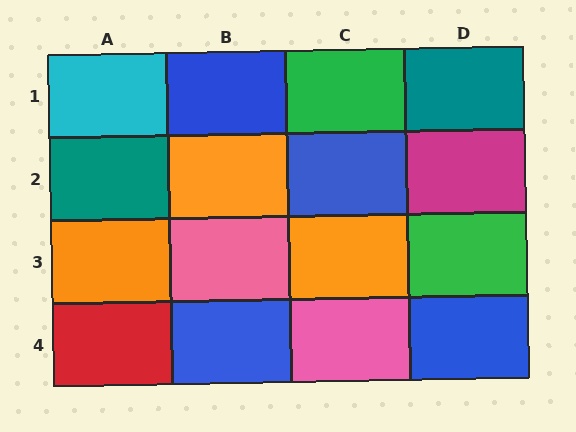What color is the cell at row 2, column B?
Orange.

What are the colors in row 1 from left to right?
Cyan, blue, green, teal.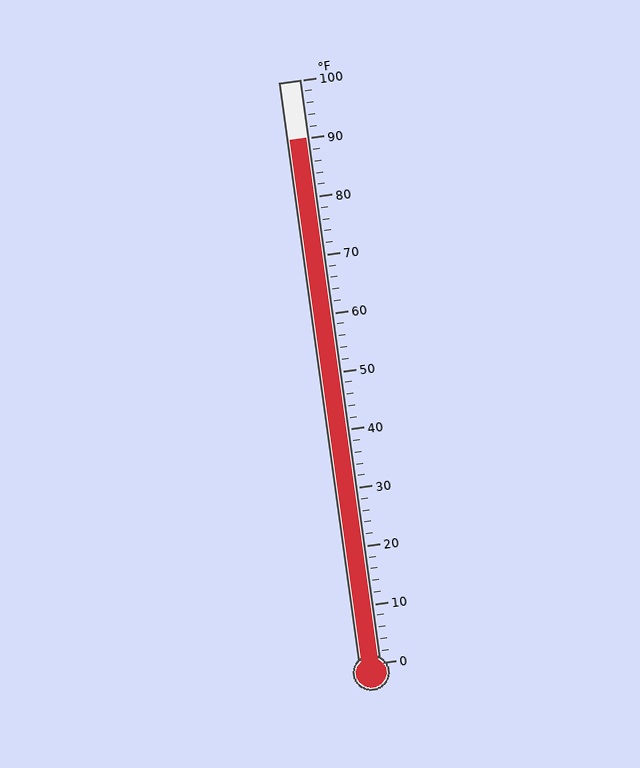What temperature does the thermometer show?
The thermometer shows approximately 90°F.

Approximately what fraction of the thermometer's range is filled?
The thermometer is filled to approximately 90% of its range.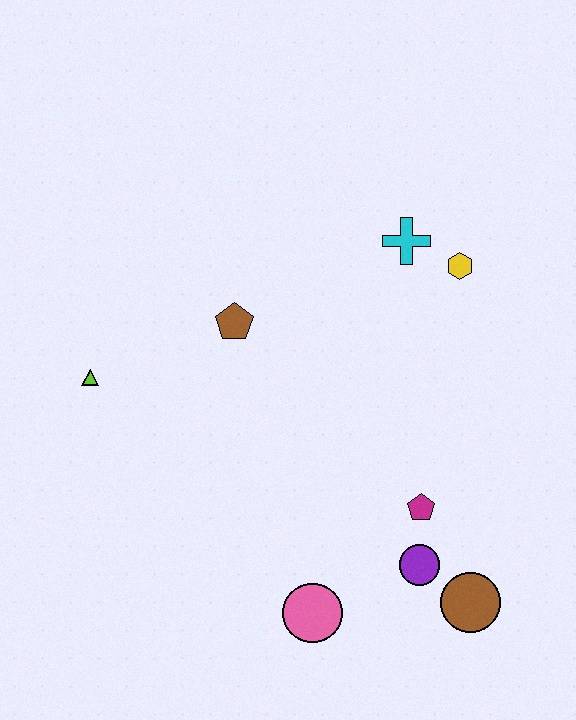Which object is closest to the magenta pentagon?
The purple circle is closest to the magenta pentagon.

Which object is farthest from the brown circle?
The lime triangle is farthest from the brown circle.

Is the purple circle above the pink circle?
Yes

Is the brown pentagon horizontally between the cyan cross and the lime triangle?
Yes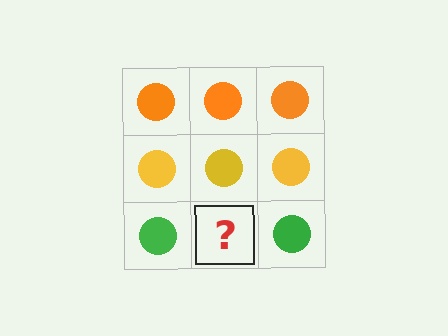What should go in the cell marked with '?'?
The missing cell should contain a green circle.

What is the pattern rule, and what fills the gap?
The rule is that each row has a consistent color. The gap should be filled with a green circle.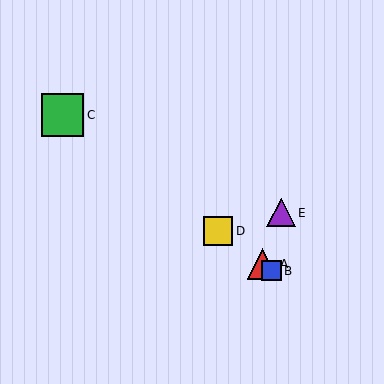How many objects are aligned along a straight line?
4 objects (A, B, C, D) are aligned along a straight line.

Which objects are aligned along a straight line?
Objects A, B, C, D are aligned along a straight line.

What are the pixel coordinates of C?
Object C is at (63, 115).